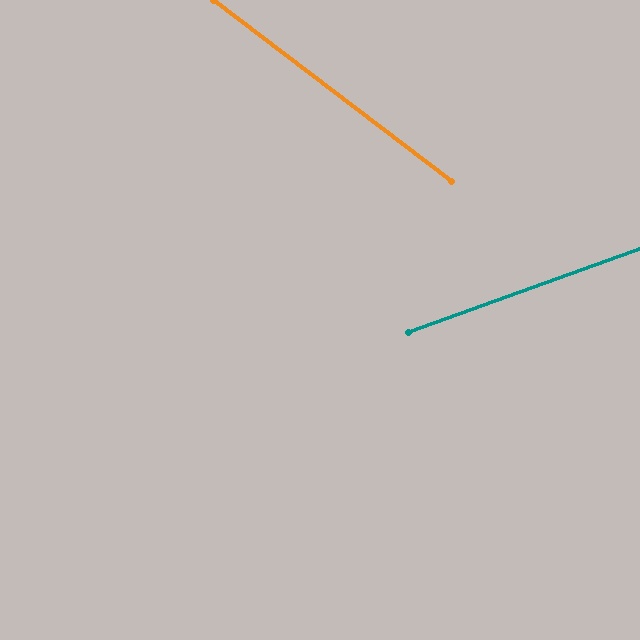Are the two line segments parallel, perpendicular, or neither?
Neither parallel nor perpendicular — they differ by about 57°.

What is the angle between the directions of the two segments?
Approximately 57 degrees.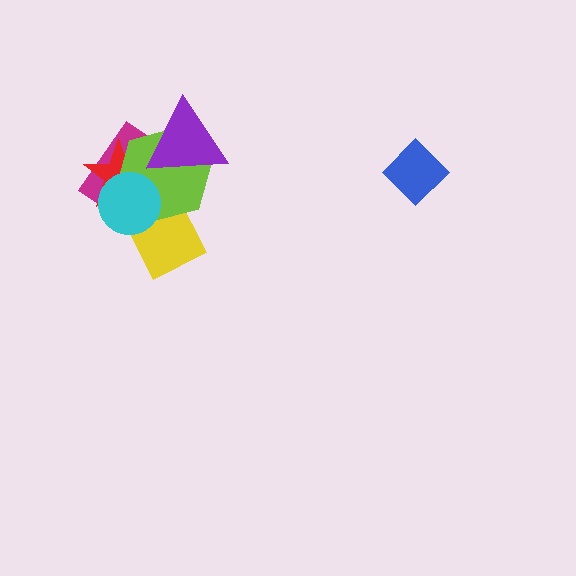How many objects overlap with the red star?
5 objects overlap with the red star.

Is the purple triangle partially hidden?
No, no other shape covers it.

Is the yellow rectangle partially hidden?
Yes, it is partially covered by another shape.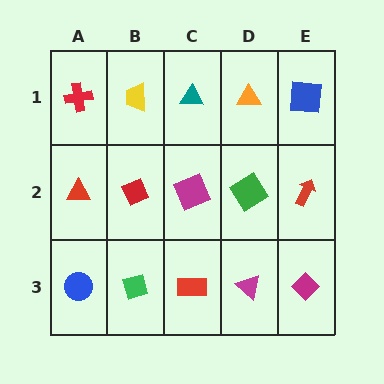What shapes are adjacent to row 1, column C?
A magenta square (row 2, column C), a yellow trapezoid (row 1, column B), an orange triangle (row 1, column D).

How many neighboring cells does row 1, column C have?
3.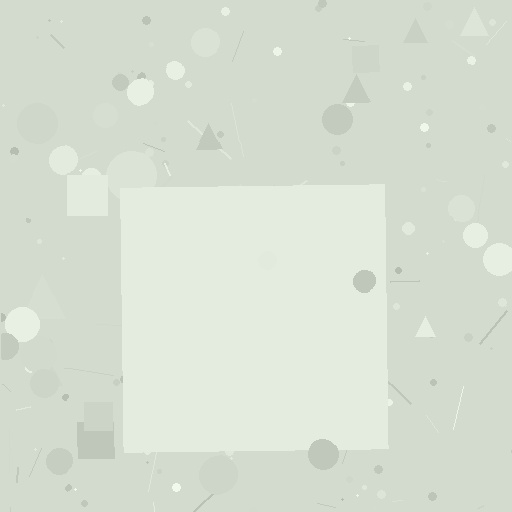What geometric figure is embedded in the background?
A square is embedded in the background.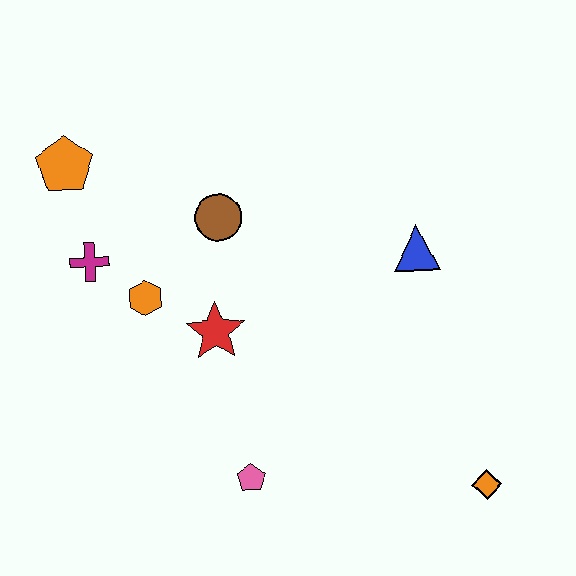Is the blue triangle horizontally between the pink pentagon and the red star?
No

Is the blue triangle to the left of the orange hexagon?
No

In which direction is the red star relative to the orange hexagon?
The red star is to the right of the orange hexagon.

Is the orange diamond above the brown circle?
No